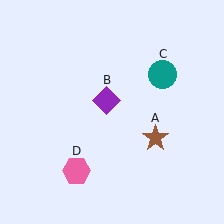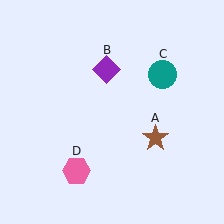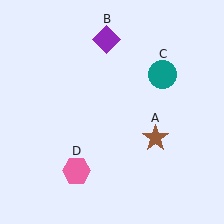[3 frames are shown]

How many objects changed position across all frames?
1 object changed position: purple diamond (object B).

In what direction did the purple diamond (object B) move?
The purple diamond (object B) moved up.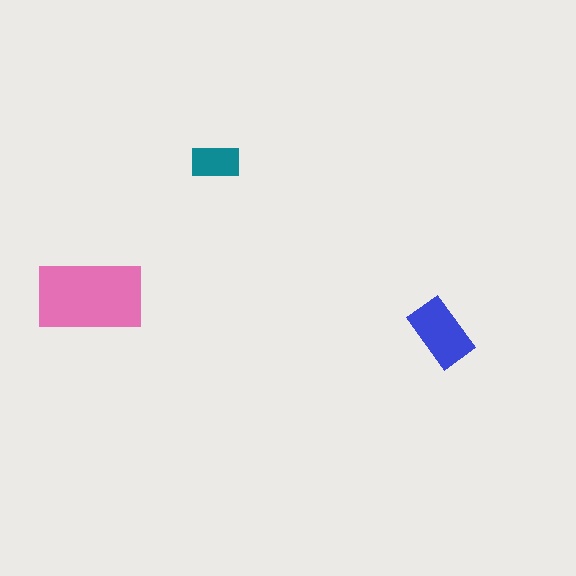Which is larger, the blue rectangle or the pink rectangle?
The pink one.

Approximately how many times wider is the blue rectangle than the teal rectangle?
About 1.5 times wider.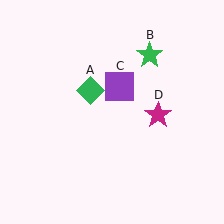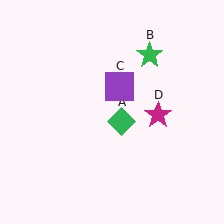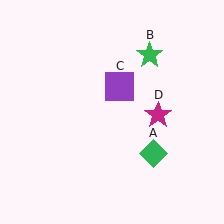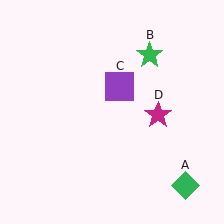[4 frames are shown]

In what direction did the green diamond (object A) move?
The green diamond (object A) moved down and to the right.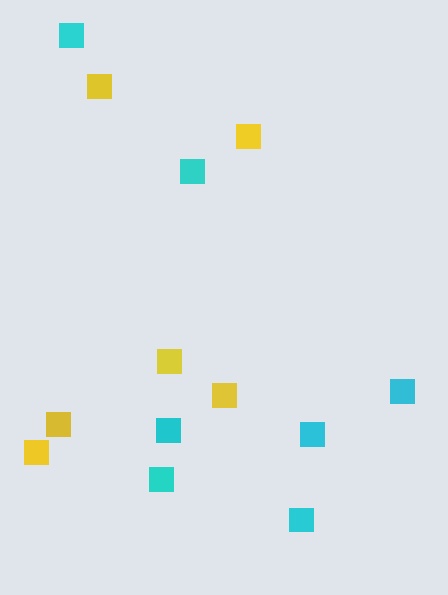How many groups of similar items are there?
There are 2 groups: one group of cyan squares (7) and one group of yellow squares (6).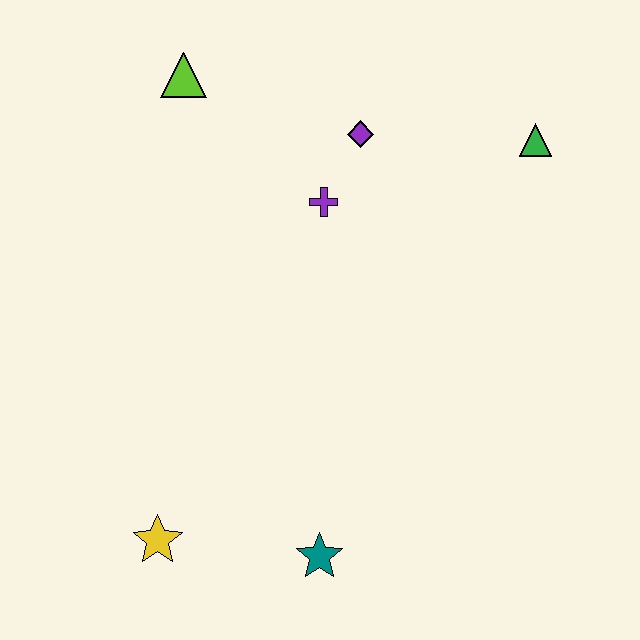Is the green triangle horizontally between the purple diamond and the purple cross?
No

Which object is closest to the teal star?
The yellow star is closest to the teal star.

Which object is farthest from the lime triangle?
The teal star is farthest from the lime triangle.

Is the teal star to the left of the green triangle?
Yes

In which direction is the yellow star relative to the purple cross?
The yellow star is below the purple cross.